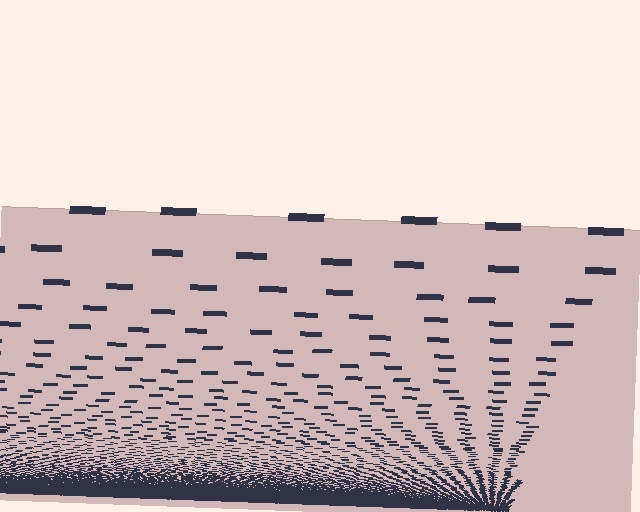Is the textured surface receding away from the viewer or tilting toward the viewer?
The surface appears to tilt toward the viewer. Texture elements get larger and sparser toward the top.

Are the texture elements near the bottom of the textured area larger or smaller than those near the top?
Smaller. The gradient is inverted — elements near the bottom are smaller and denser.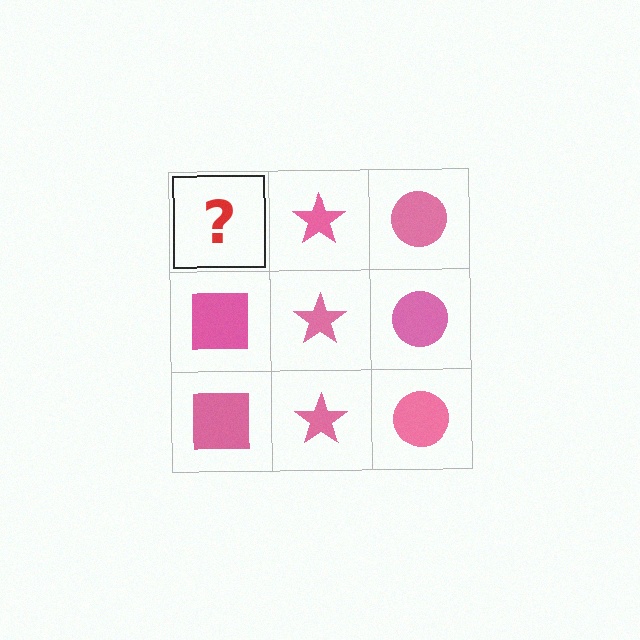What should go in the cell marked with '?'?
The missing cell should contain a pink square.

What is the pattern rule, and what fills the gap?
The rule is that each column has a consistent shape. The gap should be filled with a pink square.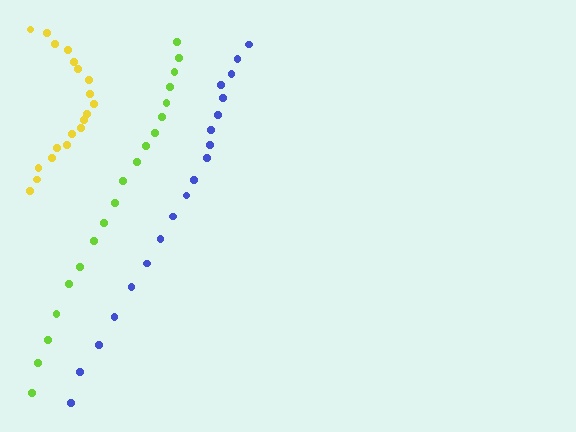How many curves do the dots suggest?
There are 3 distinct paths.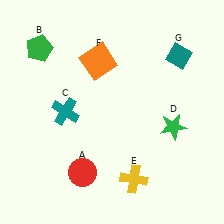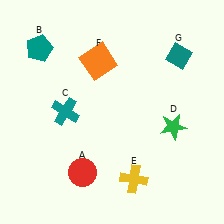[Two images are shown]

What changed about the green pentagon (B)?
In Image 1, B is green. In Image 2, it changed to teal.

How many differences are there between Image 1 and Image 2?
There is 1 difference between the two images.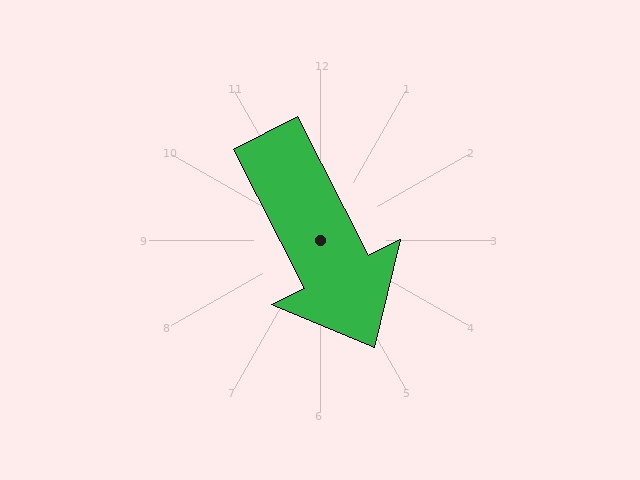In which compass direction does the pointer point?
Southeast.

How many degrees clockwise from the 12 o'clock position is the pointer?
Approximately 153 degrees.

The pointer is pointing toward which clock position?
Roughly 5 o'clock.